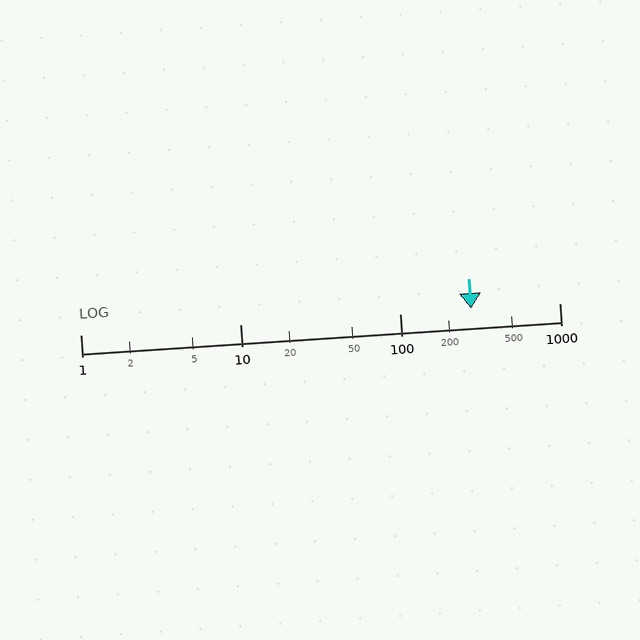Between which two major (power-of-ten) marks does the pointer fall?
The pointer is between 100 and 1000.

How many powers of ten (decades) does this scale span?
The scale spans 3 decades, from 1 to 1000.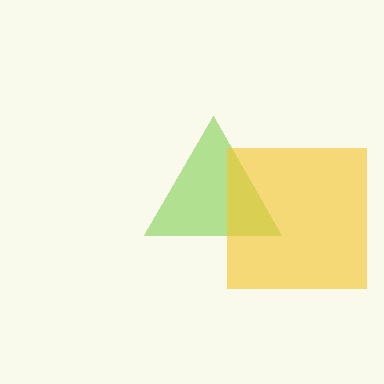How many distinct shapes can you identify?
There are 2 distinct shapes: a lime triangle, a yellow square.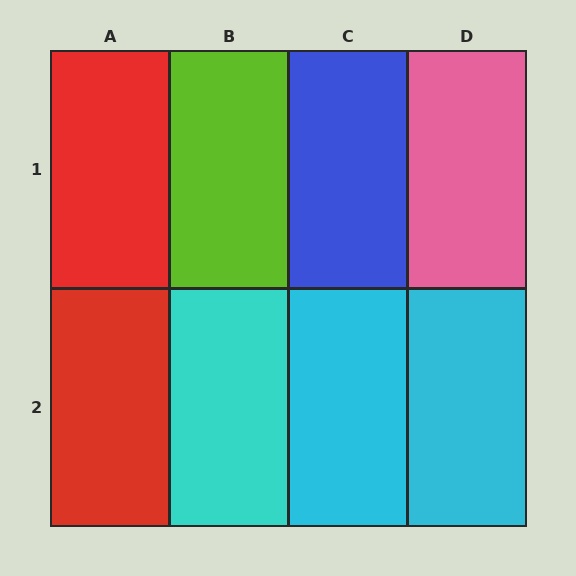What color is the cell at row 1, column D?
Pink.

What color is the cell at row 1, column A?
Red.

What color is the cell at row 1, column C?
Blue.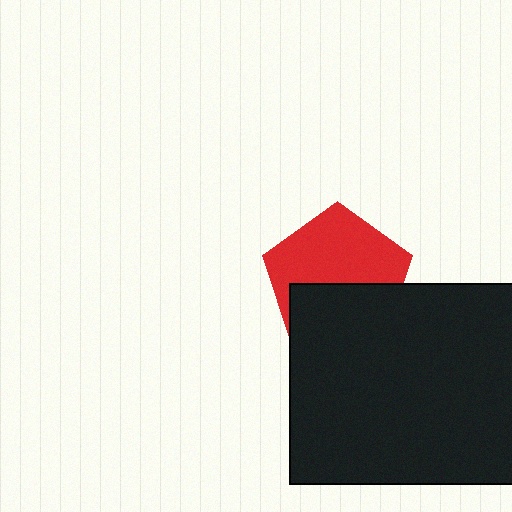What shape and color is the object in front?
The object in front is a black rectangle.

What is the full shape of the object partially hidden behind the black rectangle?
The partially hidden object is a red pentagon.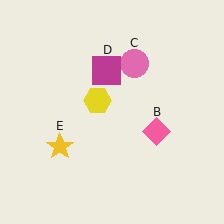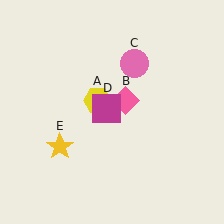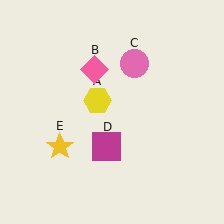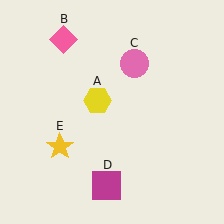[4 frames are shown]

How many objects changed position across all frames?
2 objects changed position: pink diamond (object B), magenta square (object D).